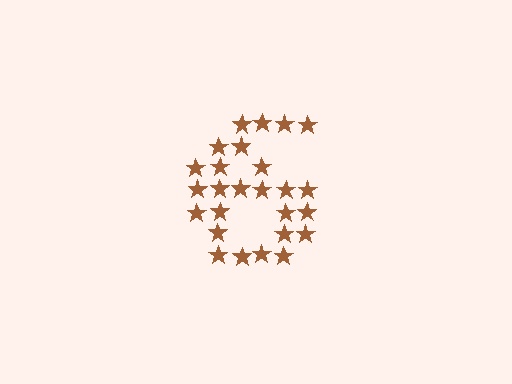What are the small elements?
The small elements are stars.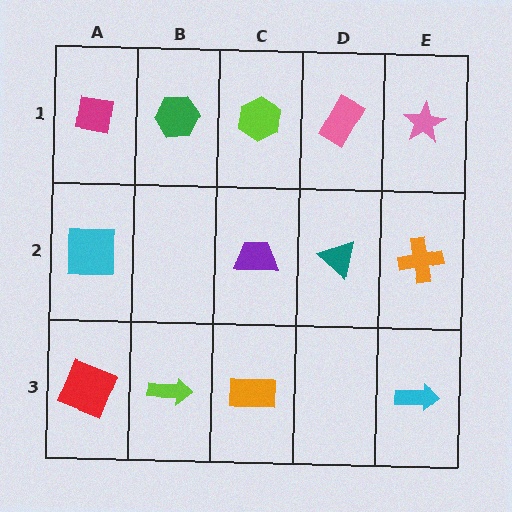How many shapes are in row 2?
4 shapes.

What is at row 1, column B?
A green hexagon.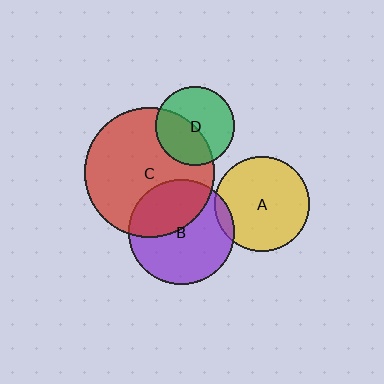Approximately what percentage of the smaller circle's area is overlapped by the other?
Approximately 45%.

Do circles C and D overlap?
Yes.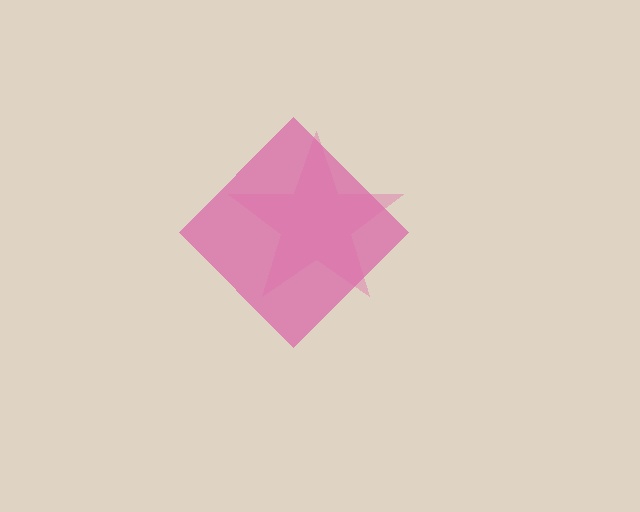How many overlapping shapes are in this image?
There are 2 overlapping shapes in the image.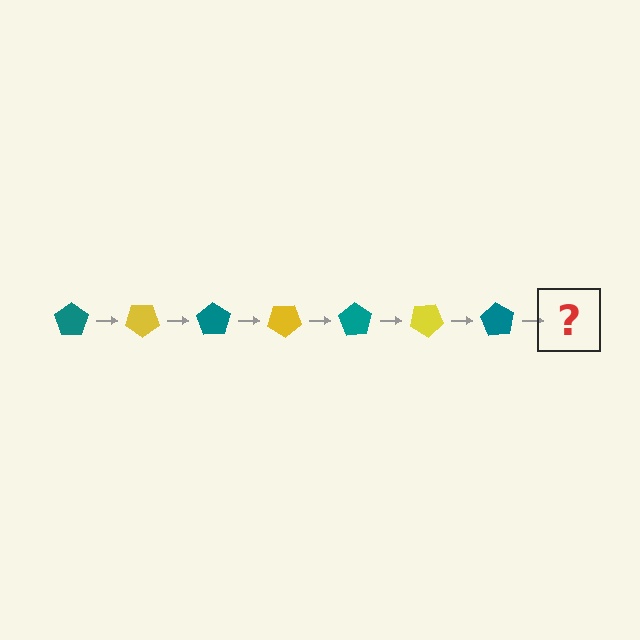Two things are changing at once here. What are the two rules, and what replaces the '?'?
The two rules are that it rotates 35 degrees each step and the color cycles through teal and yellow. The '?' should be a yellow pentagon, rotated 245 degrees from the start.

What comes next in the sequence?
The next element should be a yellow pentagon, rotated 245 degrees from the start.